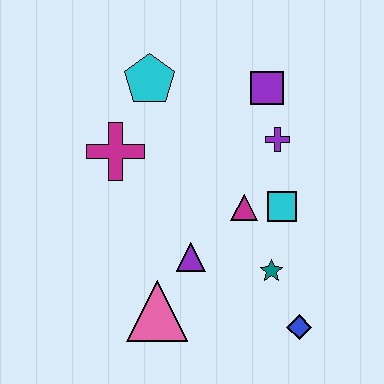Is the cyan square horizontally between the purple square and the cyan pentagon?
No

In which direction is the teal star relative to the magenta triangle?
The teal star is below the magenta triangle.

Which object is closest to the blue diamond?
The teal star is closest to the blue diamond.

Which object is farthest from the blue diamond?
The cyan pentagon is farthest from the blue diamond.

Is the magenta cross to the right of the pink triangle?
No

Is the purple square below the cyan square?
No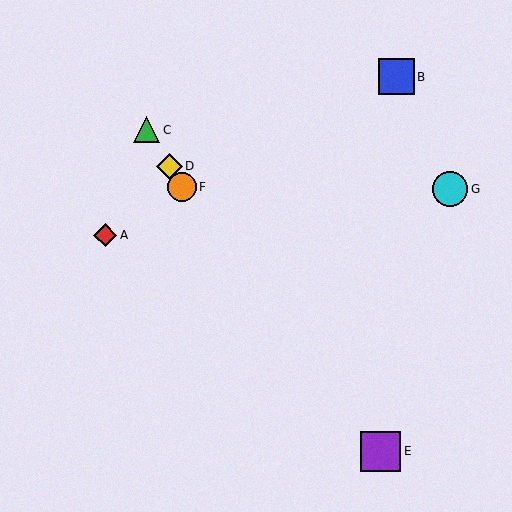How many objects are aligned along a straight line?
3 objects (C, D, F) are aligned along a straight line.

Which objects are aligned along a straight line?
Objects C, D, F are aligned along a straight line.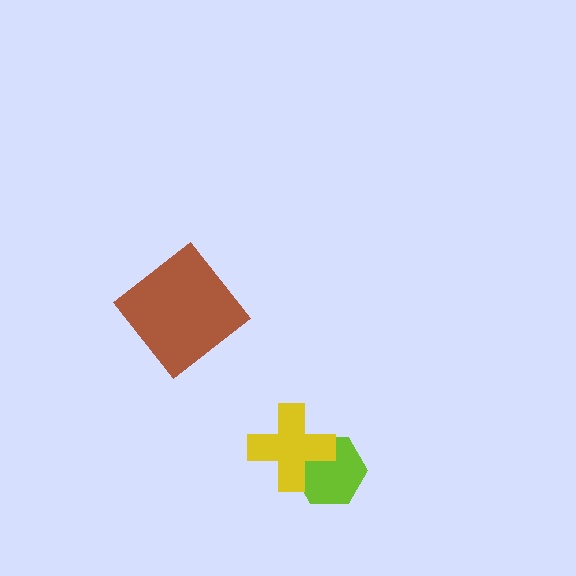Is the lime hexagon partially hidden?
Yes, it is partially covered by another shape.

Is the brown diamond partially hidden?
No, no other shape covers it.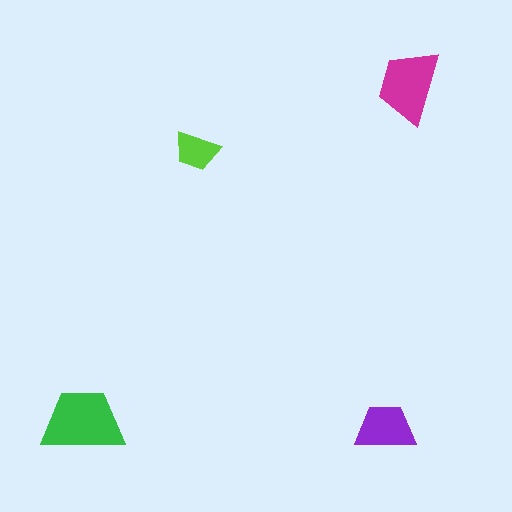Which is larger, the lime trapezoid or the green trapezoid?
The green one.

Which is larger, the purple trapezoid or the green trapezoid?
The green one.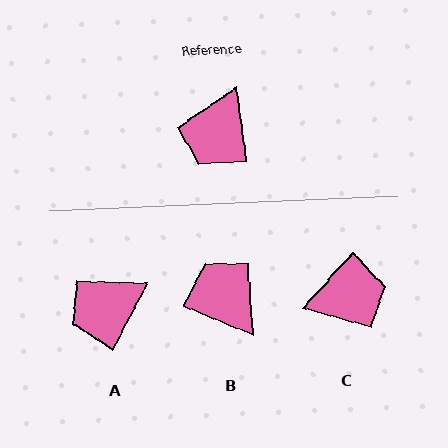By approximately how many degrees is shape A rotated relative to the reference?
Approximately 36 degrees clockwise.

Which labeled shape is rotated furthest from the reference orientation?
C, about 130 degrees away.